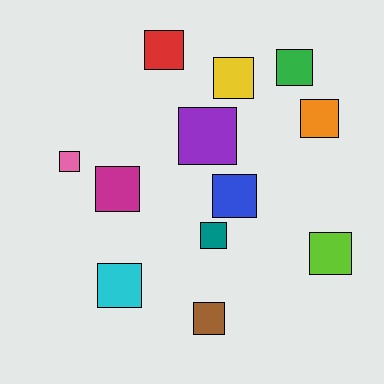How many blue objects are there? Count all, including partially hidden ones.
There is 1 blue object.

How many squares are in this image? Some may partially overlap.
There are 12 squares.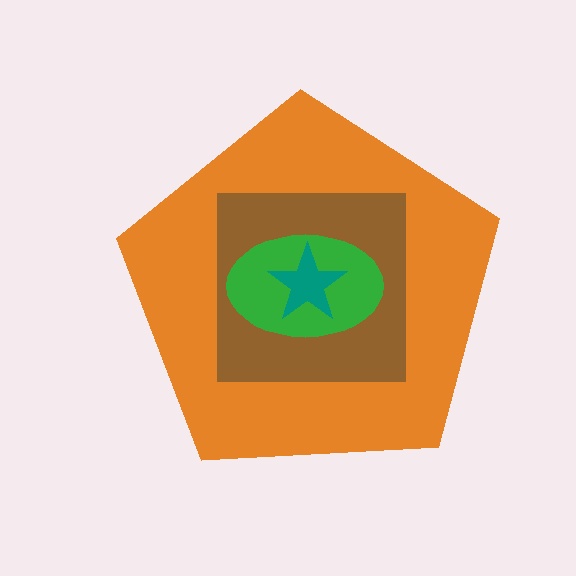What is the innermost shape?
The teal star.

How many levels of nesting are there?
4.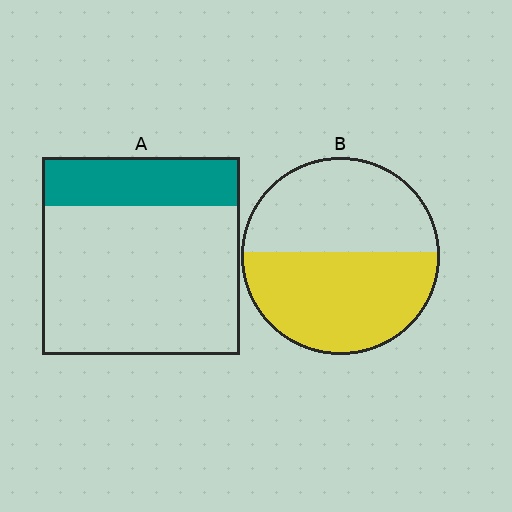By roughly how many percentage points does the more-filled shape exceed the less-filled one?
By roughly 30 percentage points (B over A).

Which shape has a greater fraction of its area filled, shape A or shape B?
Shape B.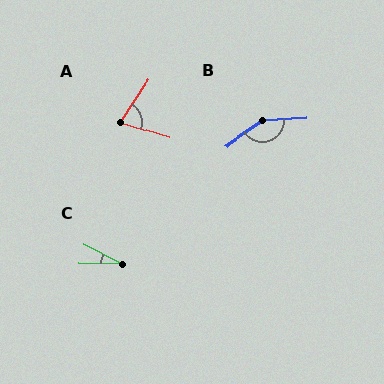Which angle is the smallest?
C, at approximately 26 degrees.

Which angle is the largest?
B, at approximately 148 degrees.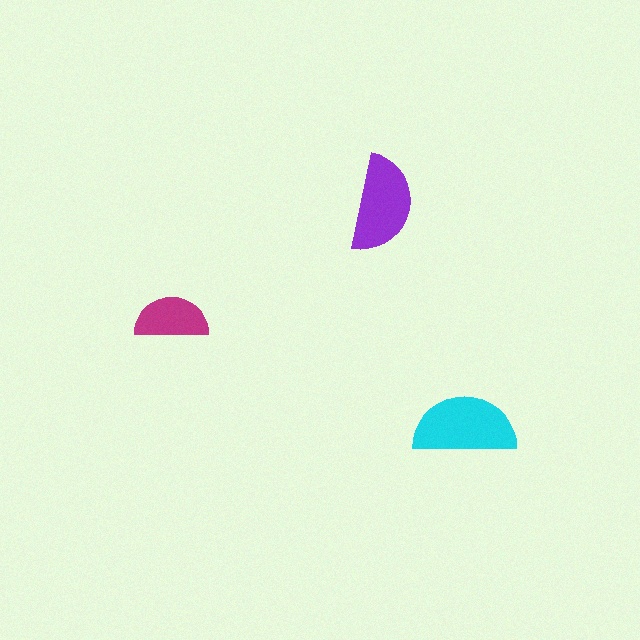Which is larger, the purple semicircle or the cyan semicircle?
The cyan one.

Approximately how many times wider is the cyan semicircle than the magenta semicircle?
About 1.5 times wider.